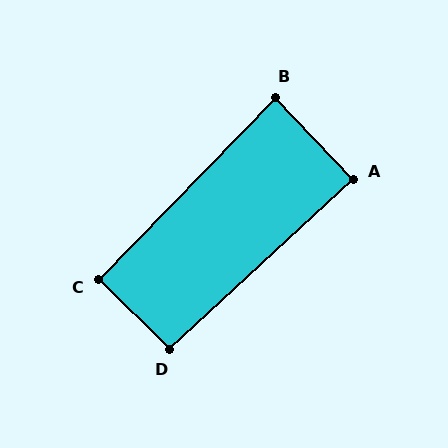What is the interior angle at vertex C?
Approximately 91 degrees (approximately right).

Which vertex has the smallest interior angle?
B, at approximately 88 degrees.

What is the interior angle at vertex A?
Approximately 89 degrees (approximately right).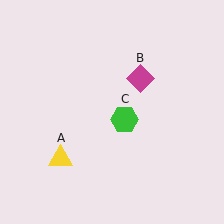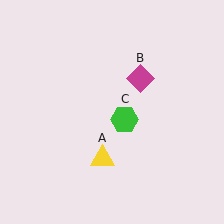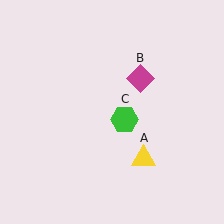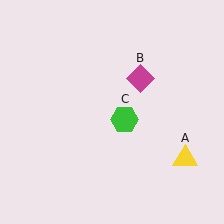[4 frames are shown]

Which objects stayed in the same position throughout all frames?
Magenta diamond (object B) and green hexagon (object C) remained stationary.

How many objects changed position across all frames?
1 object changed position: yellow triangle (object A).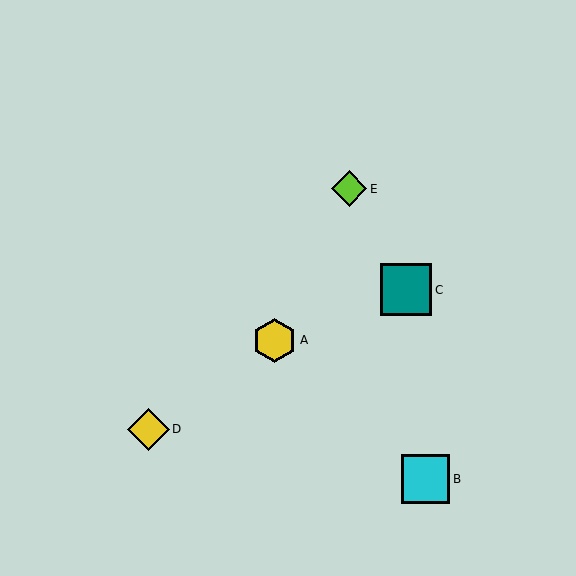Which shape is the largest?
The teal square (labeled C) is the largest.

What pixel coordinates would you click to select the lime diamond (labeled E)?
Click at (349, 189) to select the lime diamond E.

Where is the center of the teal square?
The center of the teal square is at (406, 290).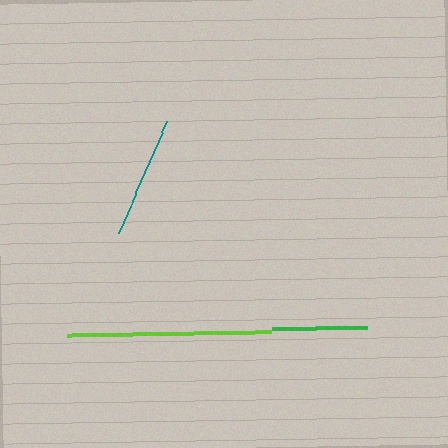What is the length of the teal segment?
The teal segment is approximately 121 pixels long.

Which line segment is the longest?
The lime line is the longest at approximately 204 pixels.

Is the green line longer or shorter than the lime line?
The lime line is longer than the green line.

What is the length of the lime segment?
The lime segment is approximately 204 pixels long.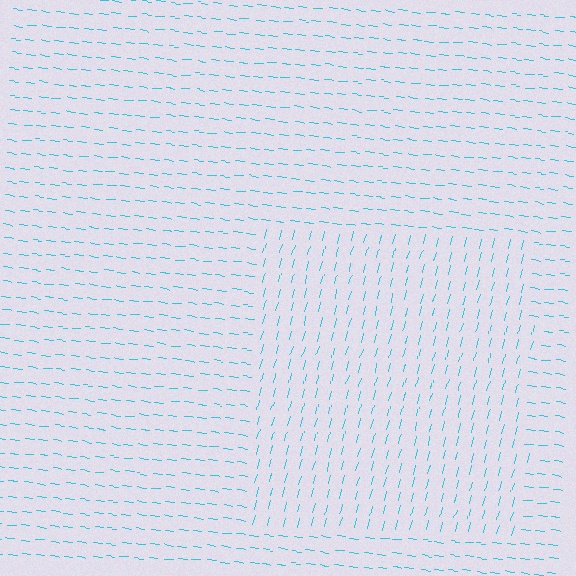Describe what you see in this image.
The image is filled with small cyan line segments. A rectangle region in the image has lines oriented differently from the surrounding lines, creating a visible texture boundary.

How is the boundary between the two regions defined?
The boundary is defined purely by a change in line orientation (approximately 82 degrees difference). All lines are the same color and thickness.